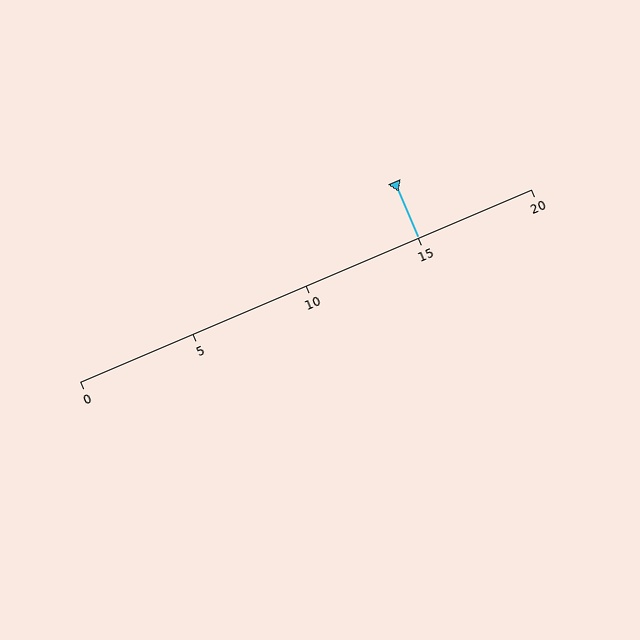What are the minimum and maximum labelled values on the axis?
The axis runs from 0 to 20.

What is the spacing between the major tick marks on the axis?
The major ticks are spaced 5 apart.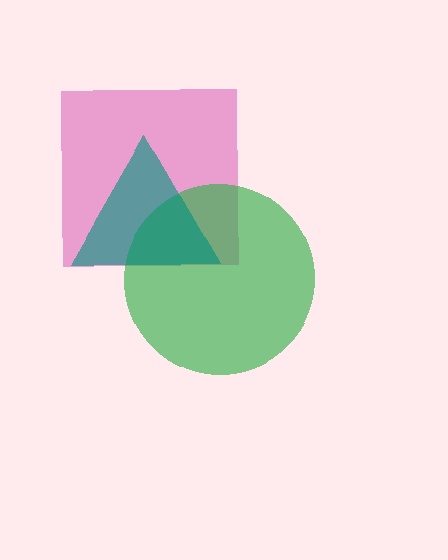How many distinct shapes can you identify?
There are 3 distinct shapes: a magenta square, a green circle, a teal triangle.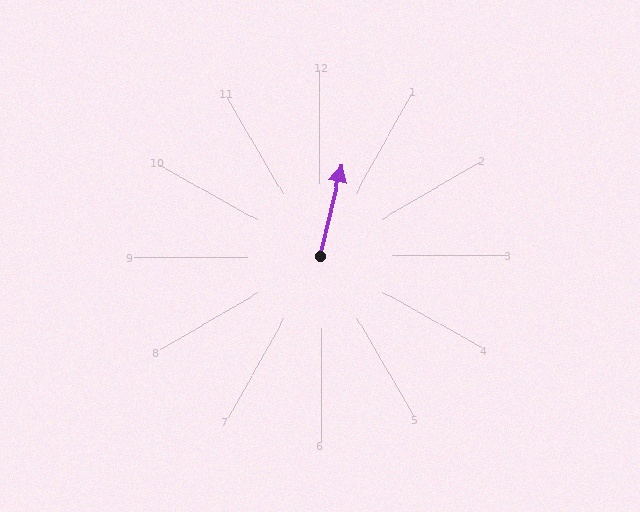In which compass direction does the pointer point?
North.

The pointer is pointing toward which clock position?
Roughly 12 o'clock.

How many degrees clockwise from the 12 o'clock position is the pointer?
Approximately 14 degrees.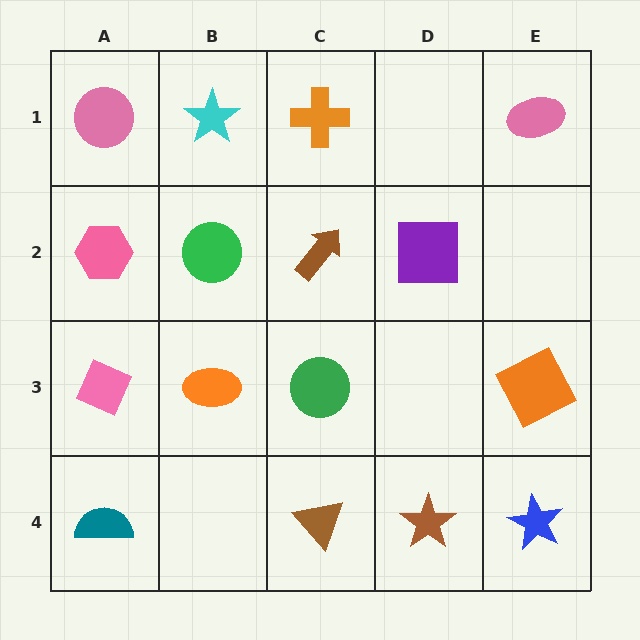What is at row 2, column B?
A green circle.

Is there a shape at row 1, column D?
No, that cell is empty.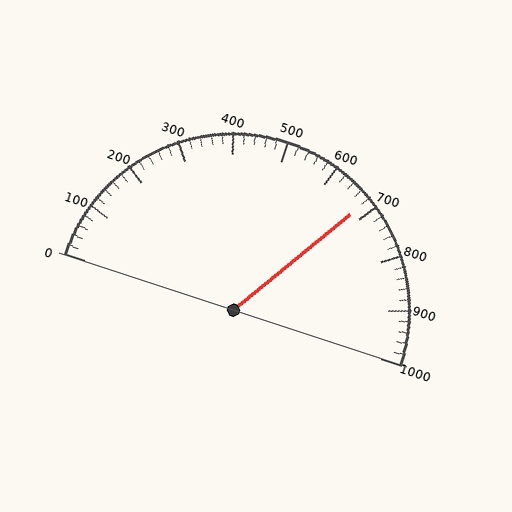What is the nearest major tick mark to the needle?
The nearest major tick mark is 700.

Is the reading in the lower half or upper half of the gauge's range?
The reading is in the upper half of the range (0 to 1000).